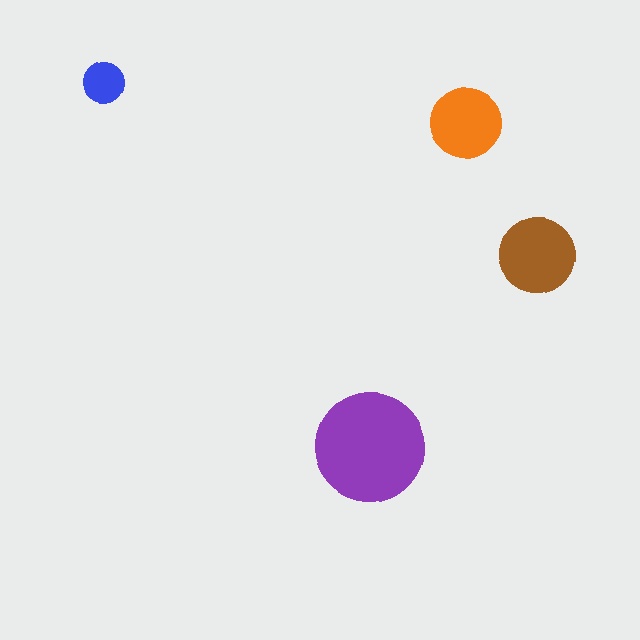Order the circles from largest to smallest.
the purple one, the brown one, the orange one, the blue one.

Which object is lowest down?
The purple circle is bottommost.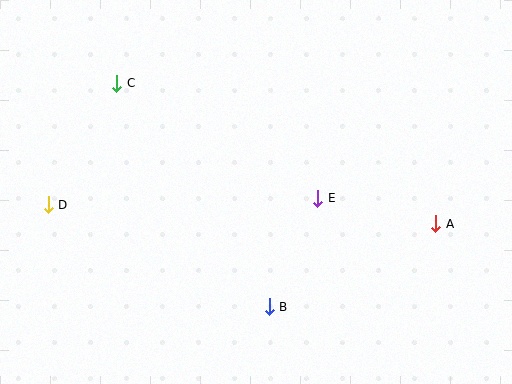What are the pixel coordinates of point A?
Point A is at (436, 224).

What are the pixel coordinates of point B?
Point B is at (269, 307).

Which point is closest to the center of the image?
Point E at (318, 198) is closest to the center.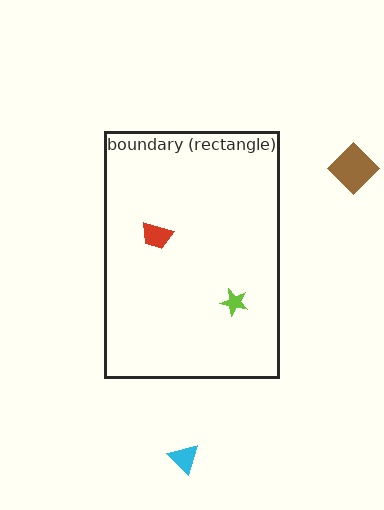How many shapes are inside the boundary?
2 inside, 2 outside.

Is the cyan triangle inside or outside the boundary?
Outside.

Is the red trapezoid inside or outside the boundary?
Inside.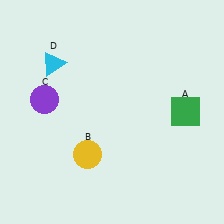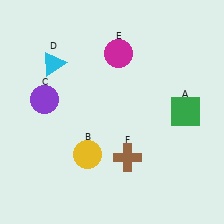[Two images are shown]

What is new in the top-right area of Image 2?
A magenta circle (E) was added in the top-right area of Image 2.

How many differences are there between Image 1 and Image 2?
There are 2 differences between the two images.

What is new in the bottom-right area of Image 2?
A brown cross (F) was added in the bottom-right area of Image 2.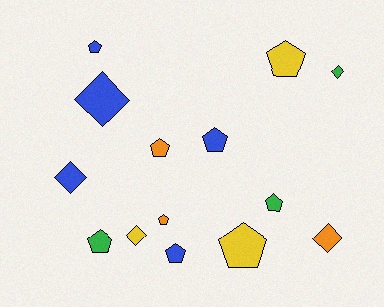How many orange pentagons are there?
There are 2 orange pentagons.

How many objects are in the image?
There are 14 objects.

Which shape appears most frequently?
Pentagon, with 9 objects.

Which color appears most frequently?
Blue, with 5 objects.